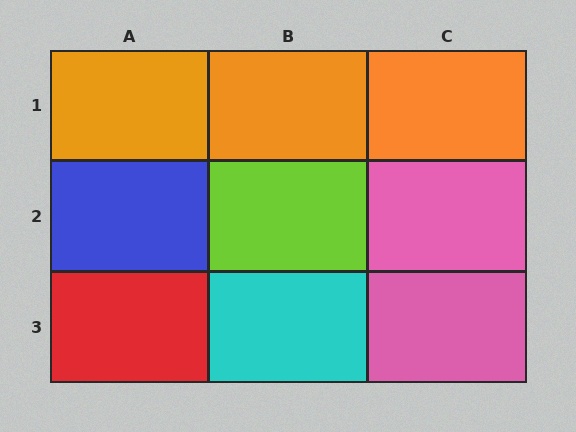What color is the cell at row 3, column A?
Red.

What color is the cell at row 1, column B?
Orange.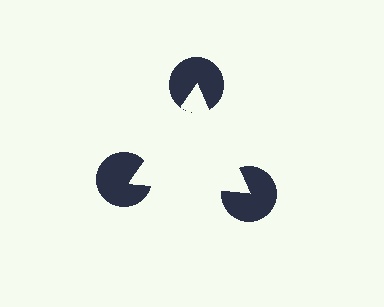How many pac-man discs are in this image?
There are 3 — one at each vertex of the illusory triangle.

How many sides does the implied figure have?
3 sides.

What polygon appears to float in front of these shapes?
An illusory triangle — its edges are inferred from the aligned wedge cuts in the pac-man discs, not physically drawn.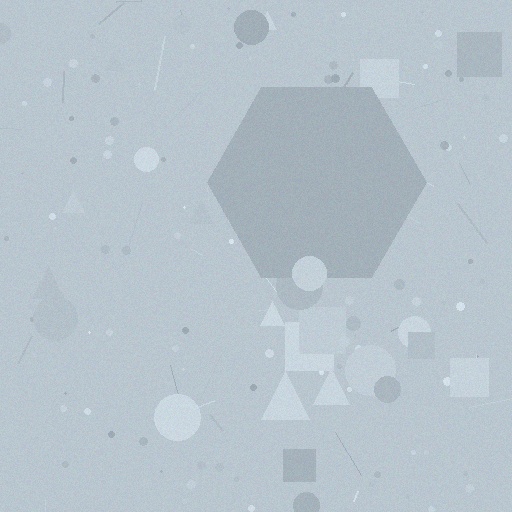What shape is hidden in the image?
A hexagon is hidden in the image.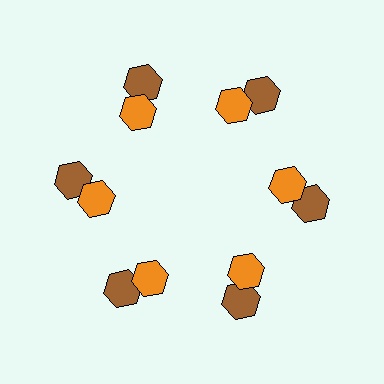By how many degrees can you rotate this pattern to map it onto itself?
The pattern maps onto itself every 60 degrees of rotation.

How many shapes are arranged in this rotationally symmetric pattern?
There are 12 shapes, arranged in 6 groups of 2.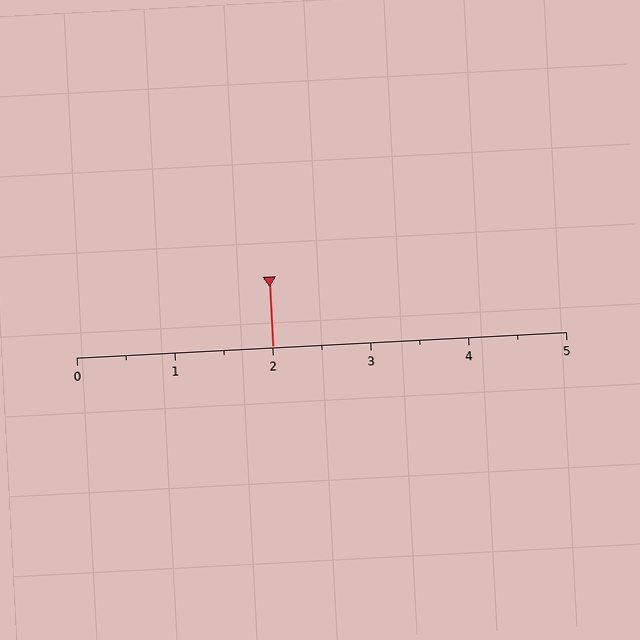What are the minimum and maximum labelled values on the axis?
The axis runs from 0 to 5.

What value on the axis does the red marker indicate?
The marker indicates approximately 2.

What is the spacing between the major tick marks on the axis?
The major ticks are spaced 1 apart.